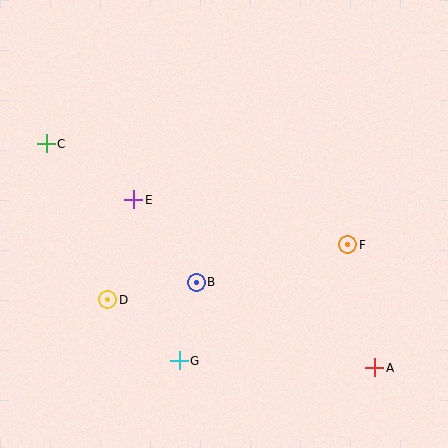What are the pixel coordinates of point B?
Point B is at (196, 282).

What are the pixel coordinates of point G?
Point G is at (179, 360).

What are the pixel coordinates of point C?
Point C is at (46, 143).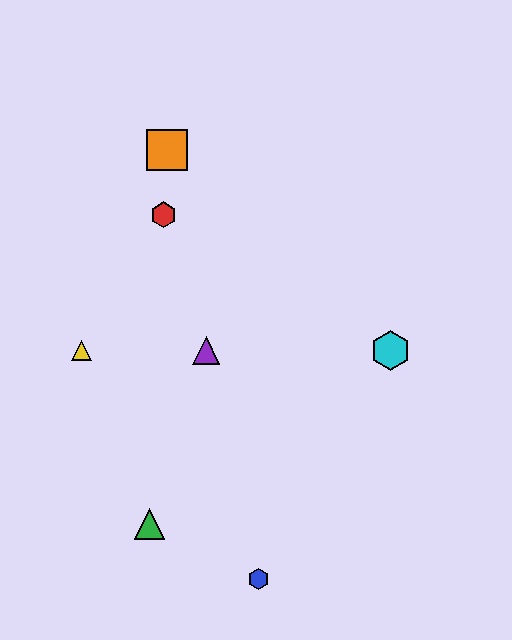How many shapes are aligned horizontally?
3 shapes (the yellow triangle, the purple triangle, the cyan hexagon) are aligned horizontally.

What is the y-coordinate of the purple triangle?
The purple triangle is at y≈351.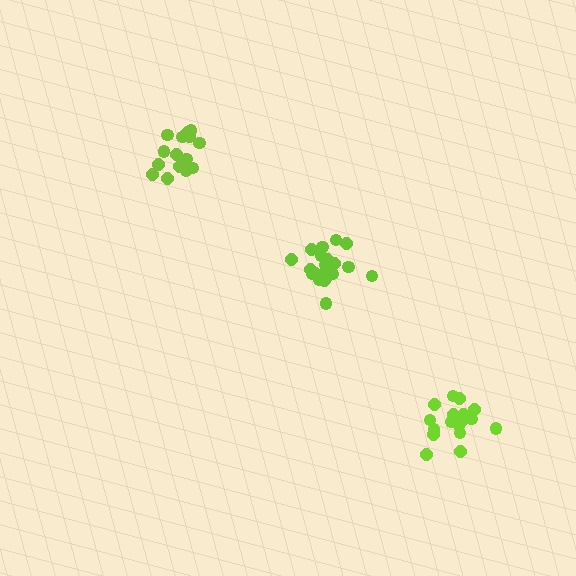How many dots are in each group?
Group 1: 18 dots, Group 2: 15 dots, Group 3: 21 dots (54 total).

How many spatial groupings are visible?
There are 3 spatial groupings.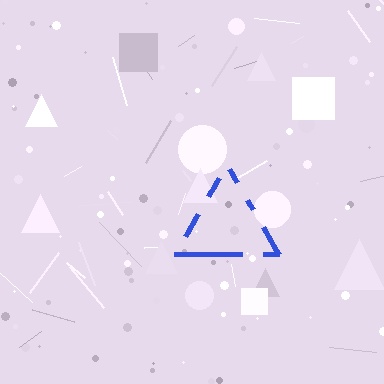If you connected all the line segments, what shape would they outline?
They would outline a triangle.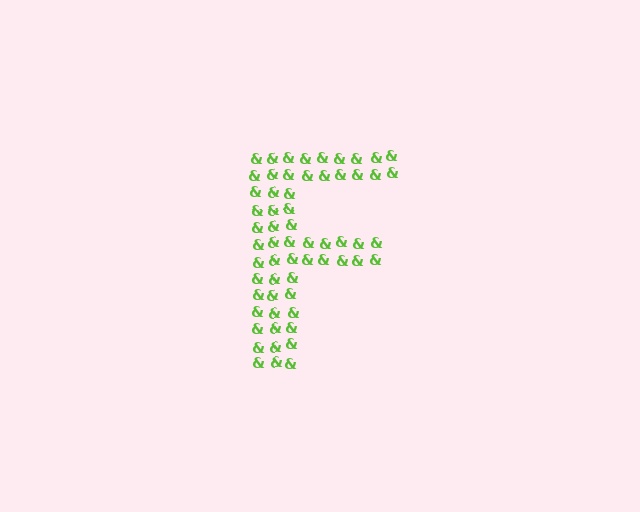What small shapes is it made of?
It is made of small ampersands.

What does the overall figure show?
The overall figure shows the letter F.